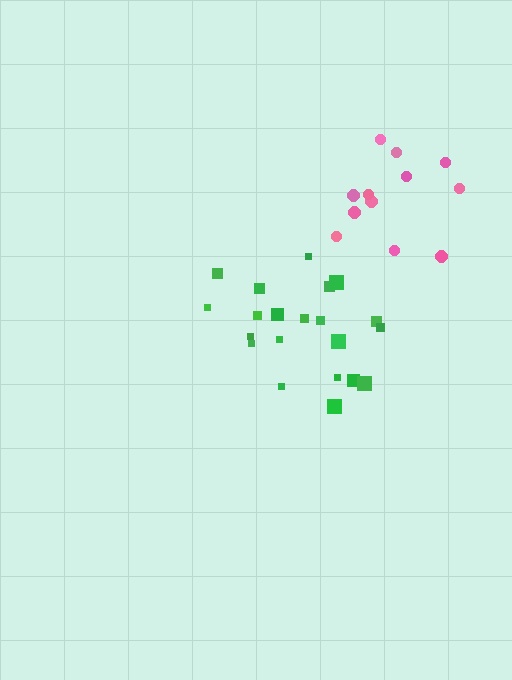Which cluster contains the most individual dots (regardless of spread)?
Green (21).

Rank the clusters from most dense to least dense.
green, pink.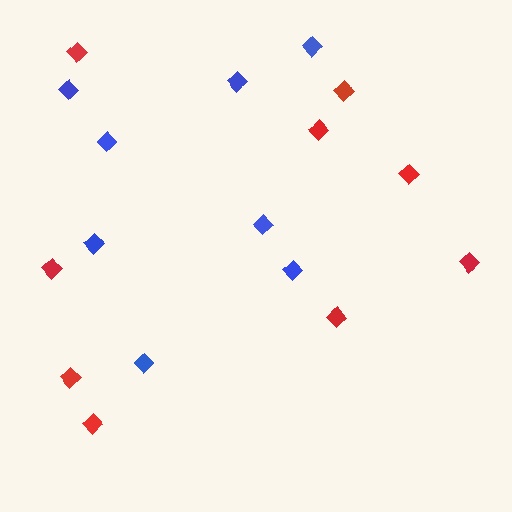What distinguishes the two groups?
There are 2 groups: one group of red diamonds (9) and one group of blue diamonds (8).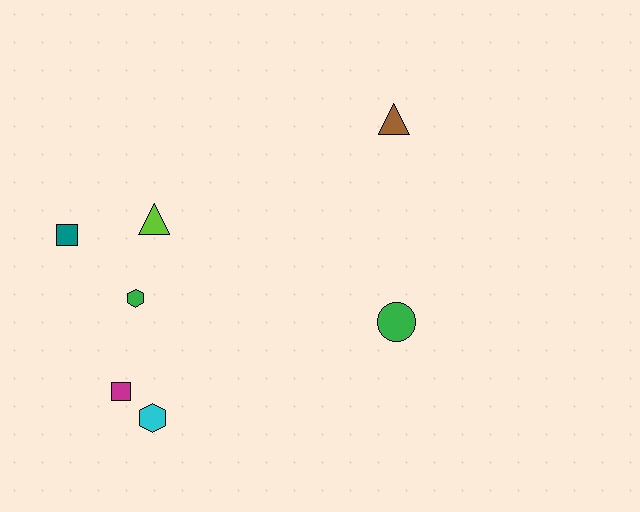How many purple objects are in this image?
There are no purple objects.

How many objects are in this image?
There are 7 objects.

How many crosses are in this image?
There are no crosses.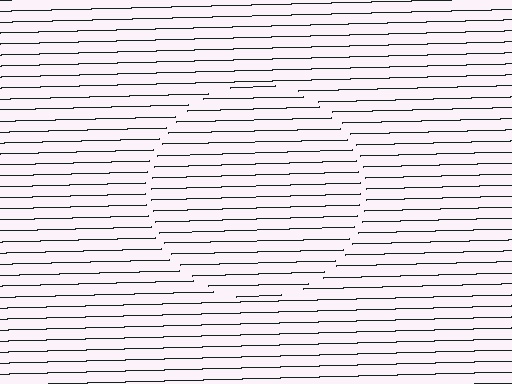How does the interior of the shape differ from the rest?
The interior of the shape contains the same grating, shifted by half a period — the contour is defined by the phase discontinuity where line-ends from the inner and outer gratings abut.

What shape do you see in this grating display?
An illusory circle. The interior of the shape contains the same grating, shifted by half a period — the contour is defined by the phase discontinuity where line-ends from the inner and outer gratings abut.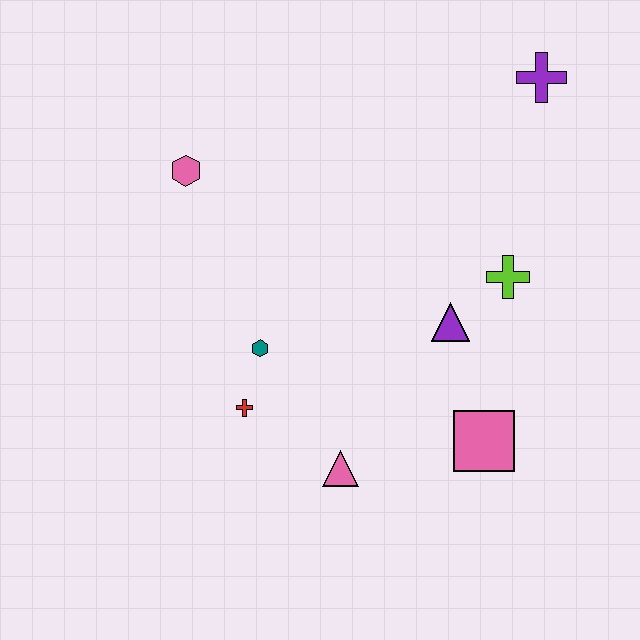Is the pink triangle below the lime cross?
Yes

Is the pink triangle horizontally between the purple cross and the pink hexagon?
Yes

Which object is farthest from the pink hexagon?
The pink square is farthest from the pink hexagon.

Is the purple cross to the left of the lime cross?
No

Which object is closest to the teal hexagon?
The red cross is closest to the teal hexagon.